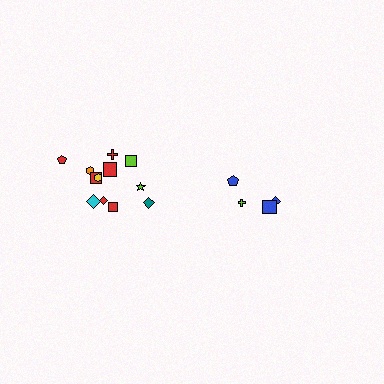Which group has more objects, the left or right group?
The left group.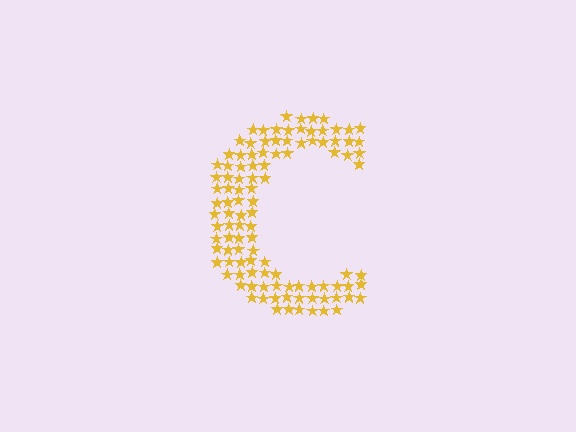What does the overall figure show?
The overall figure shows the letter C.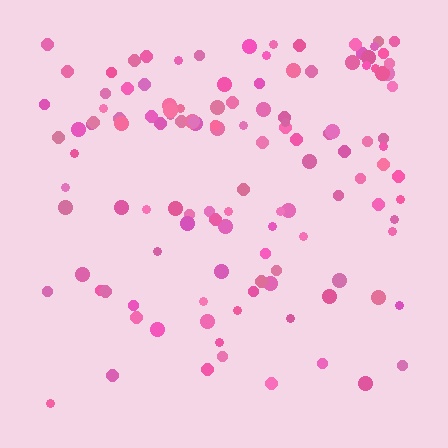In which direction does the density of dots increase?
From bottom to top, with the top side densest.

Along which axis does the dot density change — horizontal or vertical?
Vertical.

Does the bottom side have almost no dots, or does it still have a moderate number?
Still a moderate number, just noticeably fewer than the top.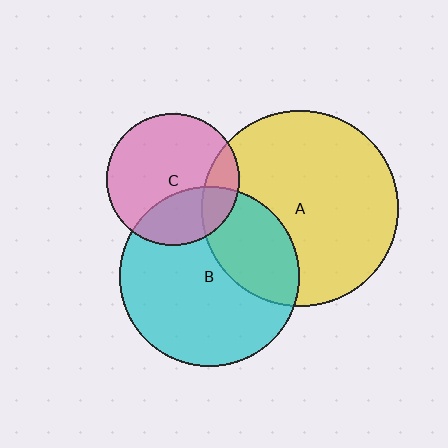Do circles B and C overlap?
Yes.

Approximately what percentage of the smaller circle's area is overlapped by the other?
Approximately 30%.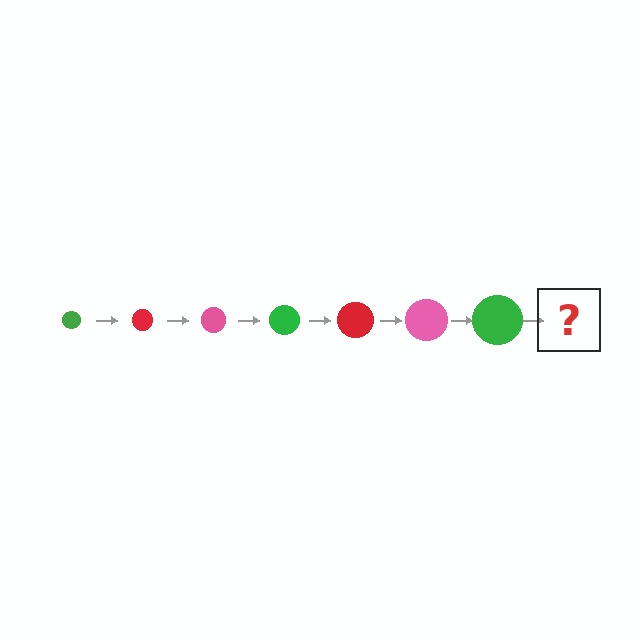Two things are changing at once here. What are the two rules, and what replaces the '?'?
The two rules are that the circle grows larger each step and the color cycles through green, red, and pink. The '?' should be a red circle, larger than the previous one.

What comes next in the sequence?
The next element should be a red circle, larger than the previous one.